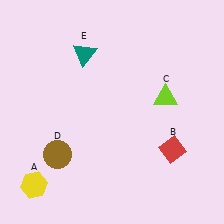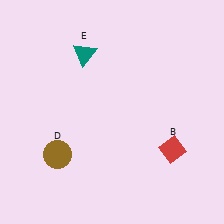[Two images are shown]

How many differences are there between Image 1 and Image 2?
There are 2 differences between the two images.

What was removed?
The lime triangle (C), the yellow hexagon (A) were removed in Image 2.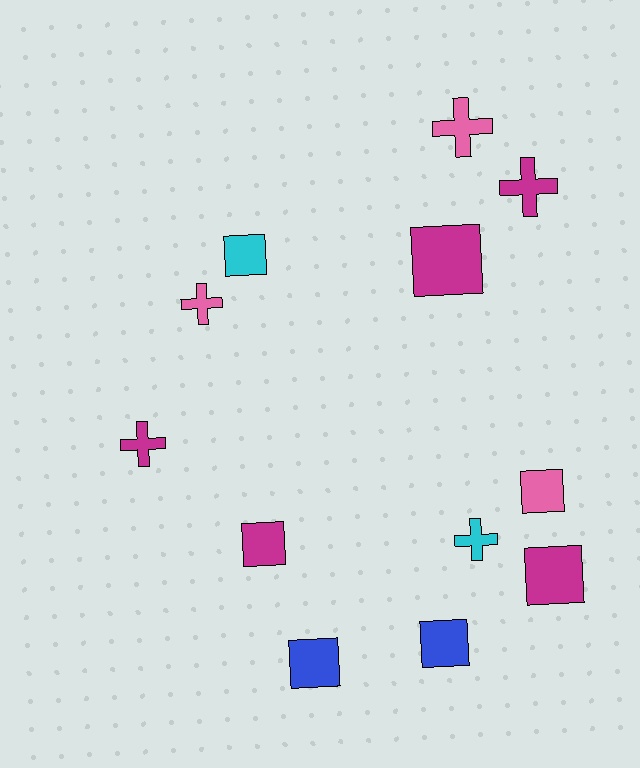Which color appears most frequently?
Magenta, with 5 objects.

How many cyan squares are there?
There is 1 cyan square.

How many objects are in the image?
There are 12 objects.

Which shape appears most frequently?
Square, with 7 objects.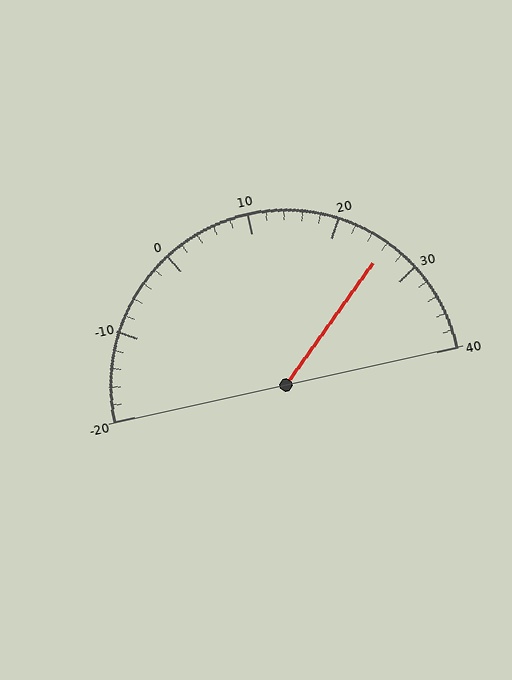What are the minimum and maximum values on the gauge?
The gauge ranges from -20 to 40.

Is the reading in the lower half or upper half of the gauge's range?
The reading is in the upper half of the range (-20 to 40).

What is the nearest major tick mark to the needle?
The nearest major tick mark is 30.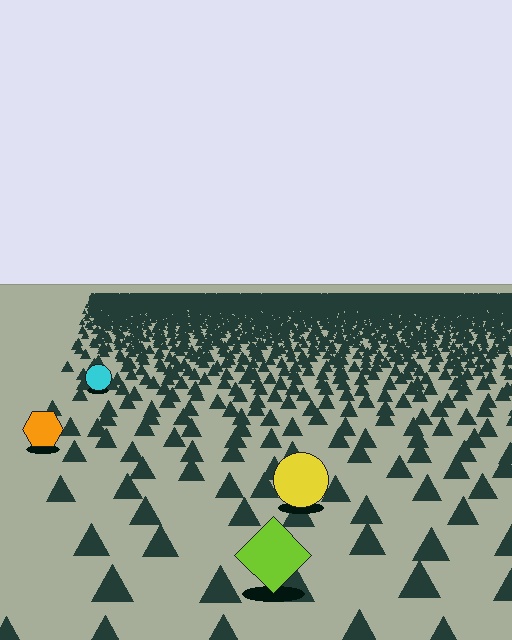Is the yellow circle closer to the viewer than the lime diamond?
No. The lime diamond is closer — you can tell from the texture gradient: the ground texture is coarser near it.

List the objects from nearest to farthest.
From nearest to farthest: the lime diamond, the yellow circle, the orange hexagon, the cyan circle.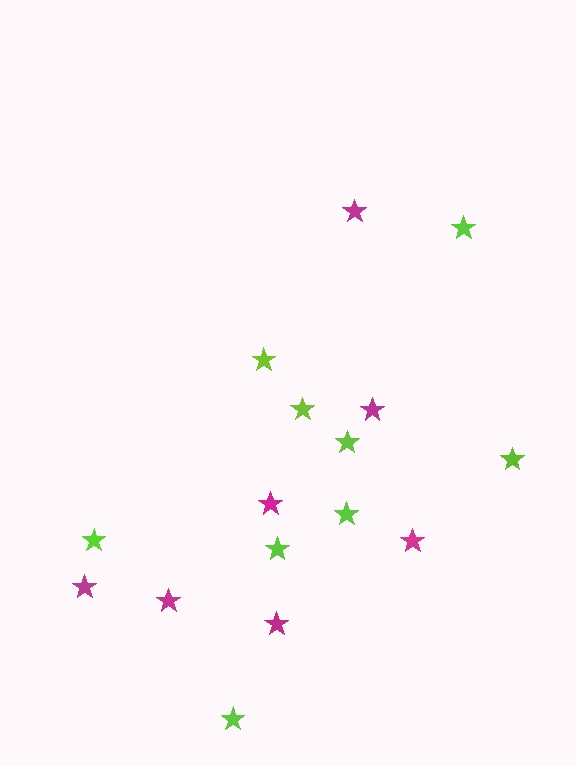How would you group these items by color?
There are 2 groups: one group of magenta stars (7) and one group of lime stars (9).